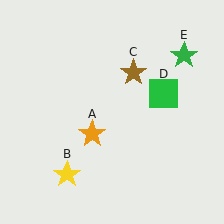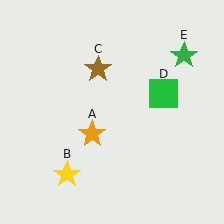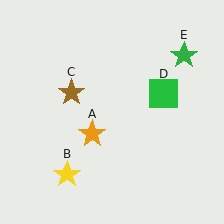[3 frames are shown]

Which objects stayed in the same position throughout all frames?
Orange star (object A) and yellow star (object B) and green square (object D) and green star (object E) remained stationary.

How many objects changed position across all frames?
1 object changed position: brown star (object C).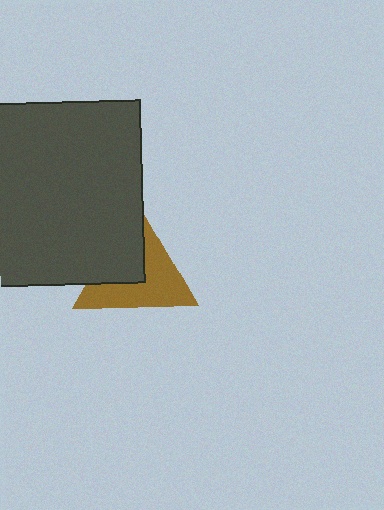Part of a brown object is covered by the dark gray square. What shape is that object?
It is a triangle.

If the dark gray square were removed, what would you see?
You would see the complete brown triangle.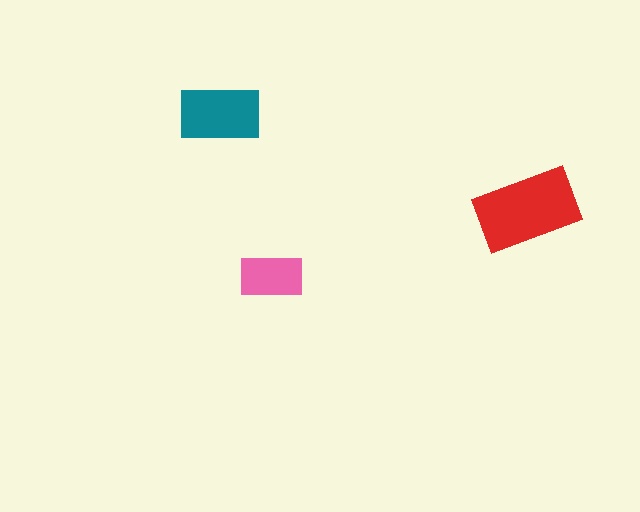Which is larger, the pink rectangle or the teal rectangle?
The teal one.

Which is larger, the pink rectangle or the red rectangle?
The red one.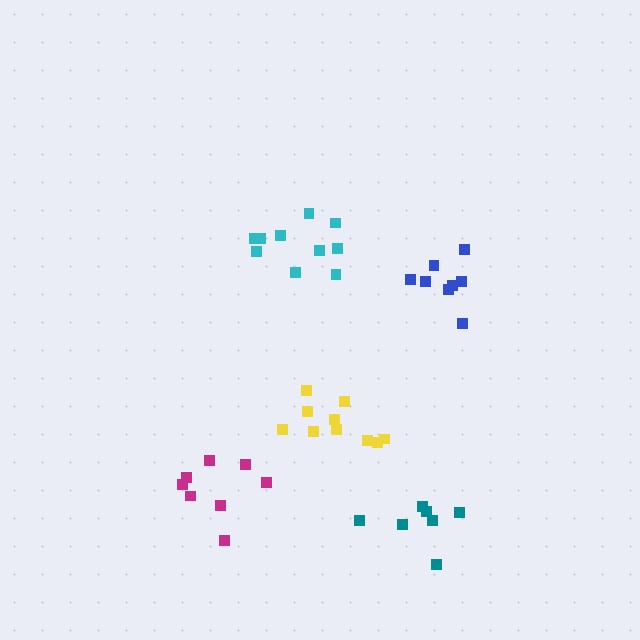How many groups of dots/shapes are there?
There are 5 groups.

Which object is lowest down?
The teal cluster is bottommost.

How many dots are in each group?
Group 1: 10 dots, Group 2: 8 dots, Group 3: 10 dots, Group 4: 7 dots, Group 5: 8 dots (43 total).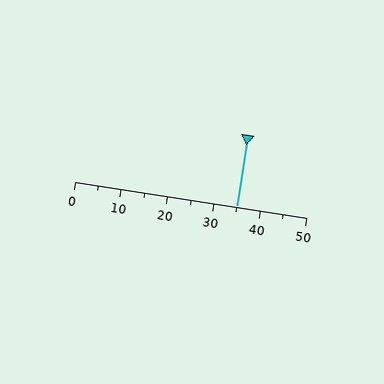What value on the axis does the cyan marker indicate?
The marker indicates approximately 35.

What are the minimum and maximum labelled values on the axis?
The axis runs from 0 to 50.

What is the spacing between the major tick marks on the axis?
The major ticks are spaced 10 apart.